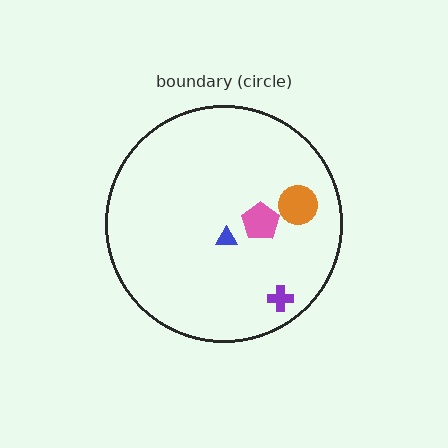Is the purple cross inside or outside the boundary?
Inside.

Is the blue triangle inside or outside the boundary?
Inside.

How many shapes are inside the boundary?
4 inside, 0 outside.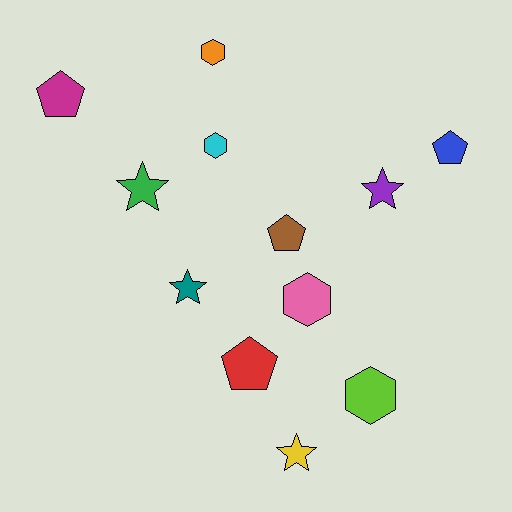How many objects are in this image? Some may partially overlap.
There are 12 objects.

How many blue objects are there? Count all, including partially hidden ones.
There is 1 blue object.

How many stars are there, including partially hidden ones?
There are 4 stars.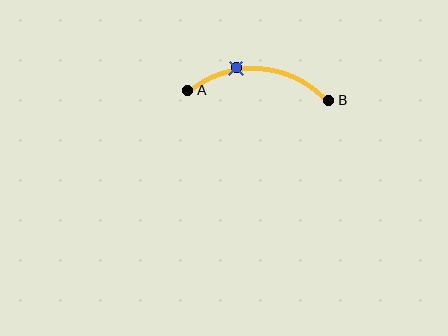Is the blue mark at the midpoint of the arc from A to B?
No. The blue mark lies on the arc but is closer to endpoint A. The arc midpoint would be at the point on the curve equidistant along the arc from both A and B.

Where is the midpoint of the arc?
The arc midpoint is the point on the curve farthest from the straight line joining A and B. It sits above that line.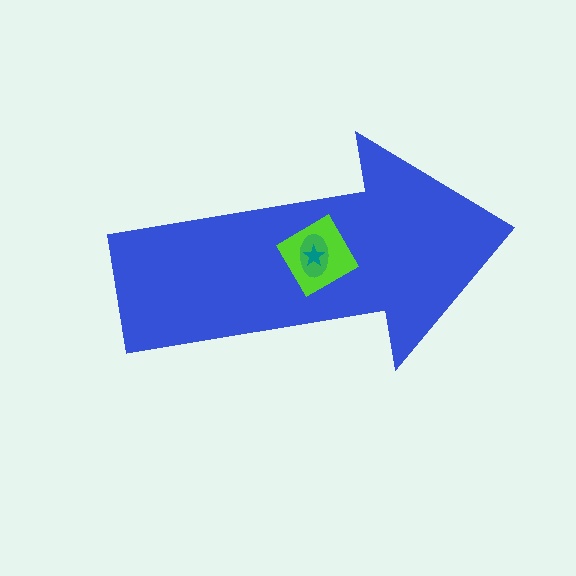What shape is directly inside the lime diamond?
The green ellipse.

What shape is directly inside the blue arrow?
The lime diamond.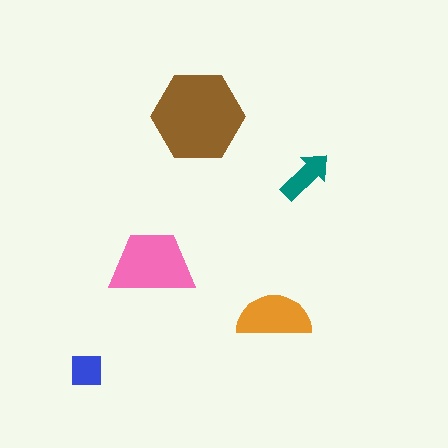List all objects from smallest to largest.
The blue square, the teal arrow, the orange semicircle, the pink trapezoid, the brown hexagon.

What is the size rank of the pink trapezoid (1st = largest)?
2nd.